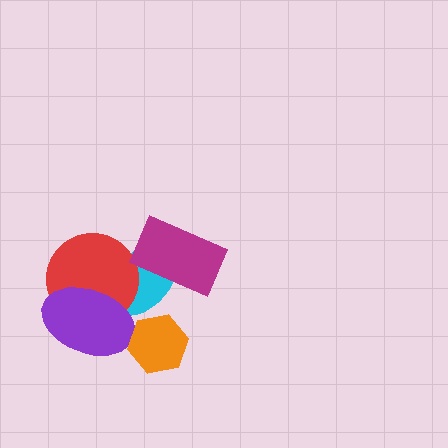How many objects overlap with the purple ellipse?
2 objects overlap with the purple ellipse.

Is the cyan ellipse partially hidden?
Yes, it is partially covered by another shape.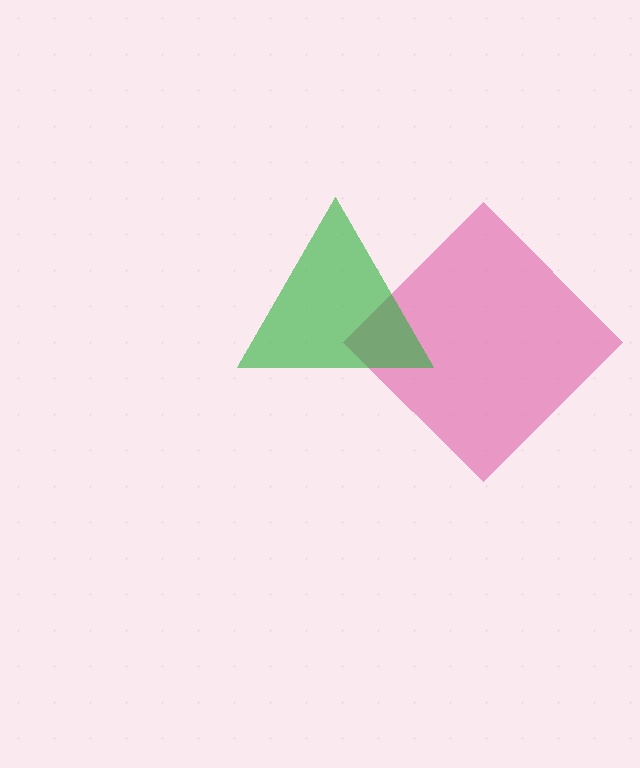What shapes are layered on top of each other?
The layered shapes are: a pink diamond, a green triangle.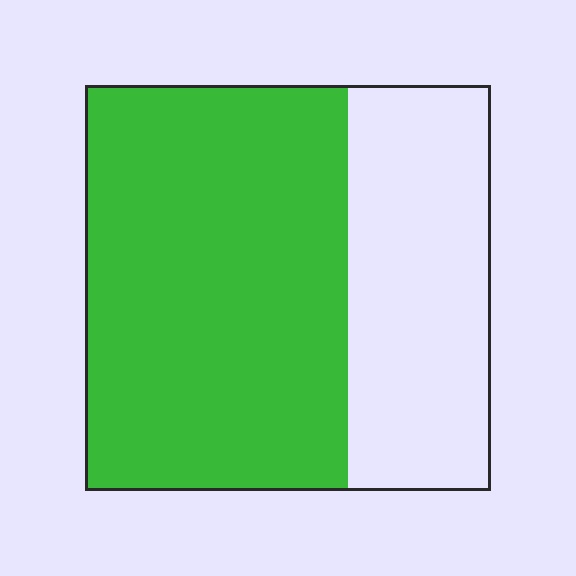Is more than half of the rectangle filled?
Yes.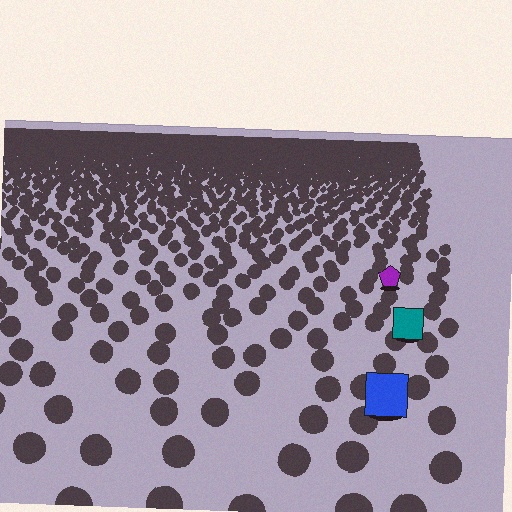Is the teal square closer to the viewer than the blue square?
No. The blue square is closer — you can tell from the texture gradient: the ground texture is coarser near it.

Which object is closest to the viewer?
The blue square is closest. The texture marks near it are larger and more spread out.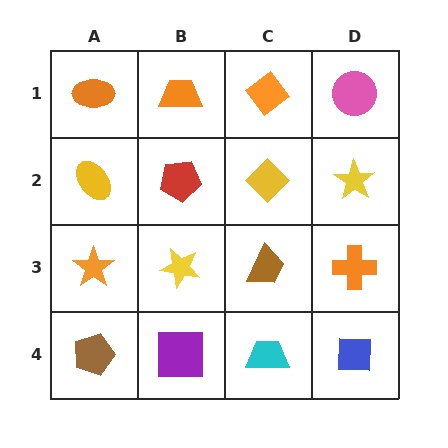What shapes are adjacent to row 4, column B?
A yellow star (row 3, column B), a brown pentagon (row 4, column A), a cyan trapezoid (row 4, column C).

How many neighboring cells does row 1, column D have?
2.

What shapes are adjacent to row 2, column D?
A pink circle (row 1, column D), an orange cross (row 3, column D), a yellow diamond (row 2, column C).